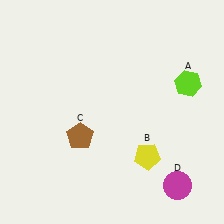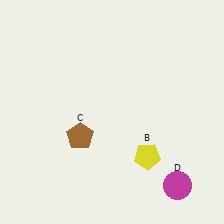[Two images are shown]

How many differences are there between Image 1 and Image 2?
There is 1 difference between the two images.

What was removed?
The lime hexagon (A) was removed in Image 2.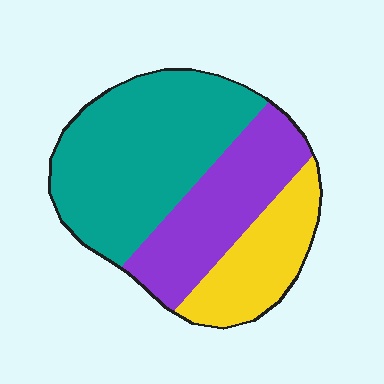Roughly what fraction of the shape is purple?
Purple takes up about one third (1/3) of the shape.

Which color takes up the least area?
Yellow, at roughly 20%.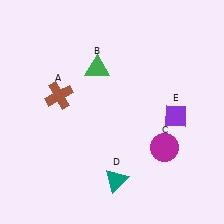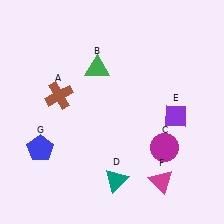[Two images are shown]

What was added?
A magenta triangle (F), a blue pentagon (G) were added in Image 2.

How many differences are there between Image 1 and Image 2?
There are 2 differences between the two images.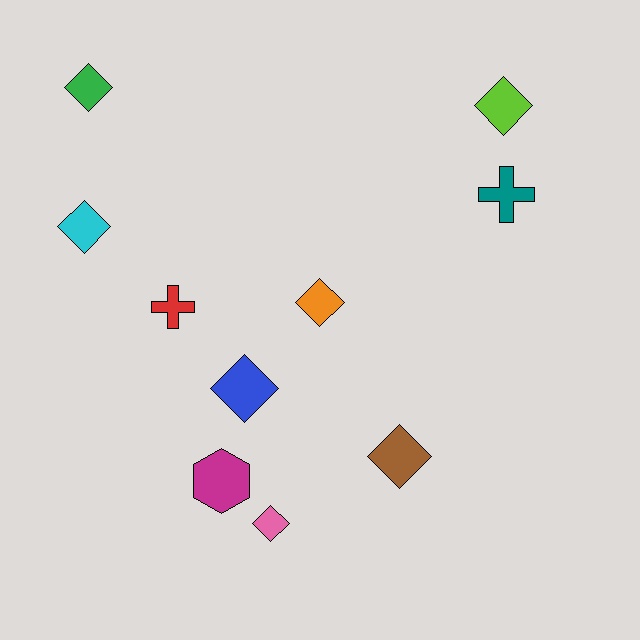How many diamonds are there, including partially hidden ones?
There are 7 diamonds.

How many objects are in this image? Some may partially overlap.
There are 10 objects.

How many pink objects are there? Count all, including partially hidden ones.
There is 1 pink object.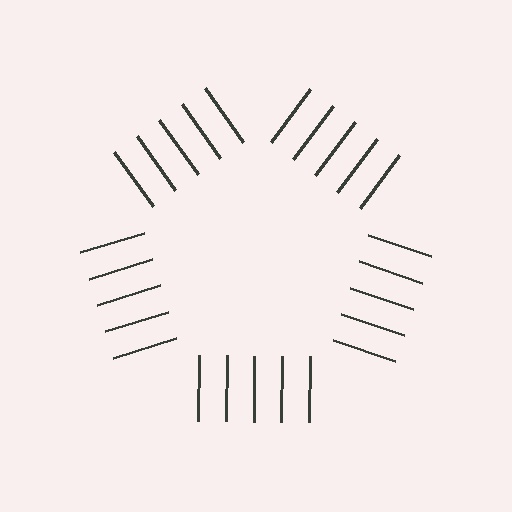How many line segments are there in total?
25 — 5 along each of the 5 edges.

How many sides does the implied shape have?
5 sides — the line-ends trace a pentagon.